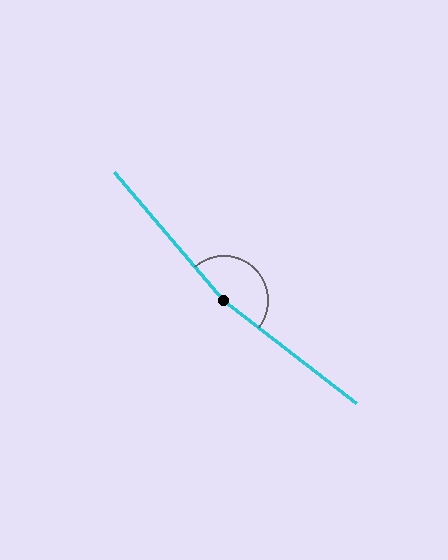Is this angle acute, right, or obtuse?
It is obtuse.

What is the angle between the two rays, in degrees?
Approximately 168 degrees.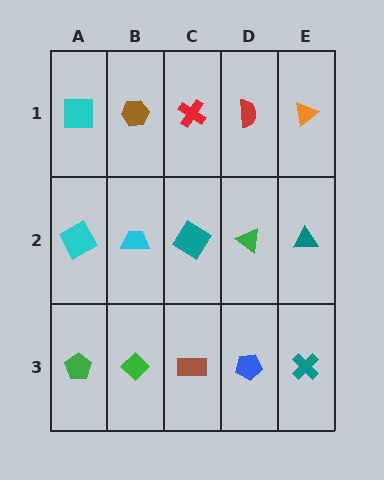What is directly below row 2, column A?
A green pentagon.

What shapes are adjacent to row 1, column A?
A cyan square (row 2, column A), a brown hexagon (row 1, column B).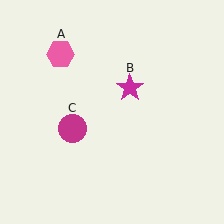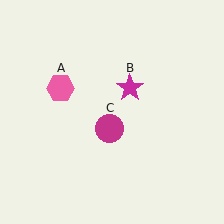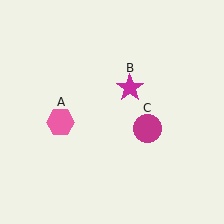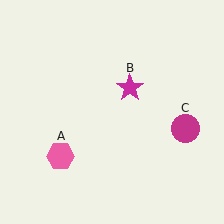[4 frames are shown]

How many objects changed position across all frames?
2 objects changed position: pink hexagon (object A), magenta circle (object C).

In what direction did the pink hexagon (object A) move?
The pink hexagon (object A) moved down.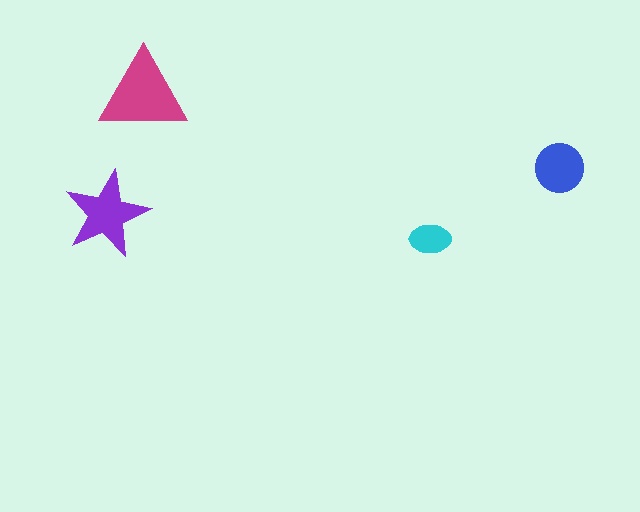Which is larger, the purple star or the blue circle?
The purple star.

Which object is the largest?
The magenta triangle.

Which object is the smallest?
The cyan ellipse.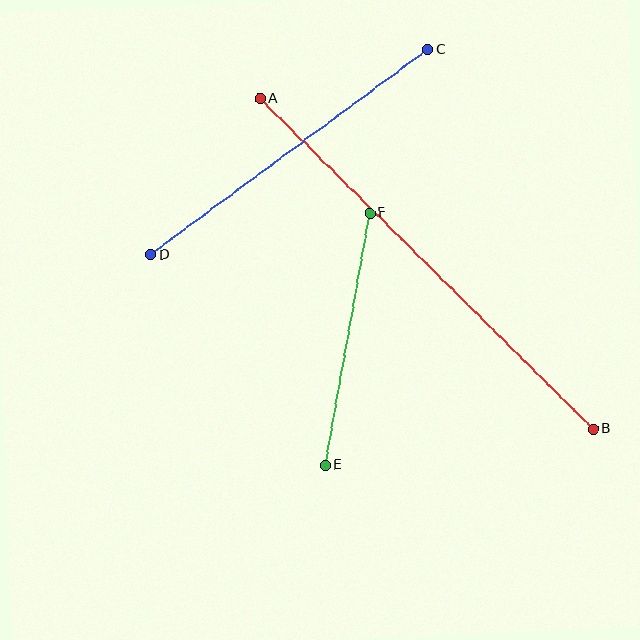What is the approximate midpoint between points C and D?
The midpoint is at approximately (289, 152) pixels.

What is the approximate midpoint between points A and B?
The midpoint is at approximately (426, 264) pixels.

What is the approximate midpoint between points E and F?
The midpoint is at approximately (348, 339) pixels.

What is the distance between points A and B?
The distance is approximately 469 pixels.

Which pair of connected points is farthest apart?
Points A and B are farthest apart.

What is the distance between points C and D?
The distance is approximately 344 pixels.